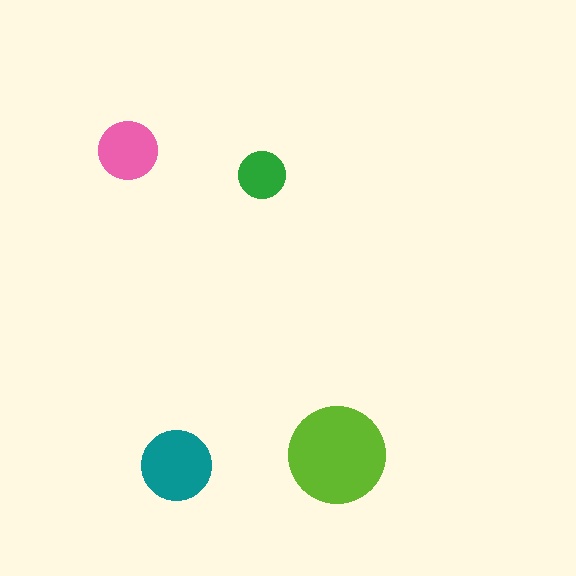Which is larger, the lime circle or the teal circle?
The lime one.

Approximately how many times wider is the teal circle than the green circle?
About 1.5 times wider.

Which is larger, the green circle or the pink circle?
The pink one.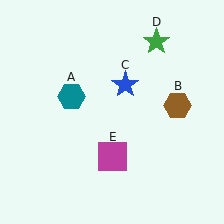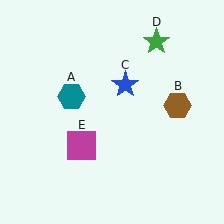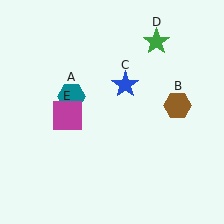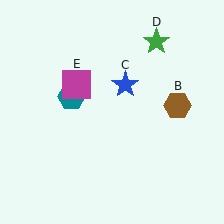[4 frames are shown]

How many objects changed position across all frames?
1 object changed position: magenta square (object E).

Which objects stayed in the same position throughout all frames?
Teal hexagon (object A) and brown hexagon (object B) and blue star (object C) and green star (object D) remained stationary.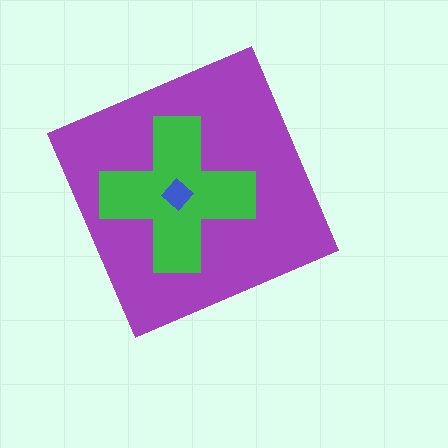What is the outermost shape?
The purple diamond.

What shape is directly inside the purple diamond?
The green cross.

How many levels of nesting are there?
3.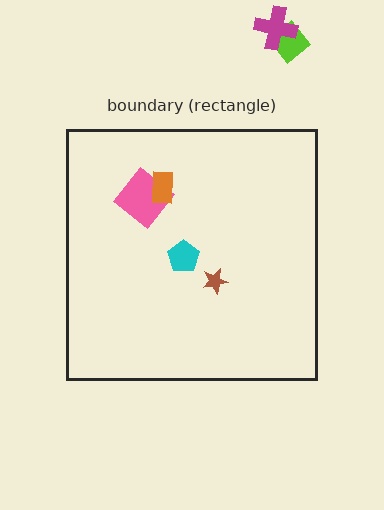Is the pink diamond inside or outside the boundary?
Inside.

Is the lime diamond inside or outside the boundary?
Outside.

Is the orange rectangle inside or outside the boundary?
Inside.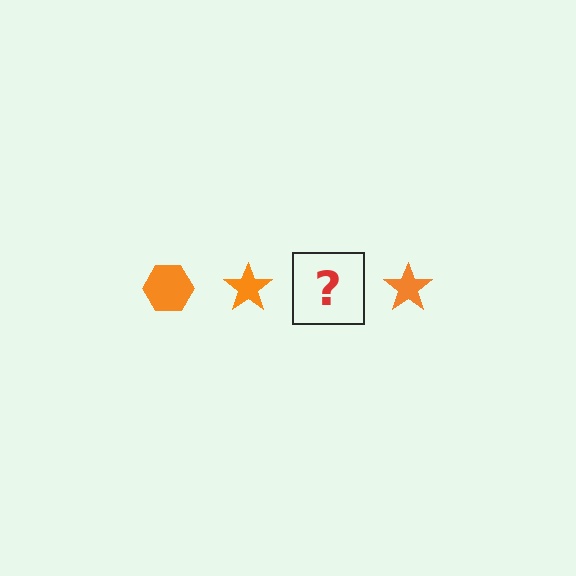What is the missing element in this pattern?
The missing element is an orange hexagon.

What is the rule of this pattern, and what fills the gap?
The rule is that the pattern cycles through hexagon, star shapes in orange. The gap should be filled with an orange hexagon.